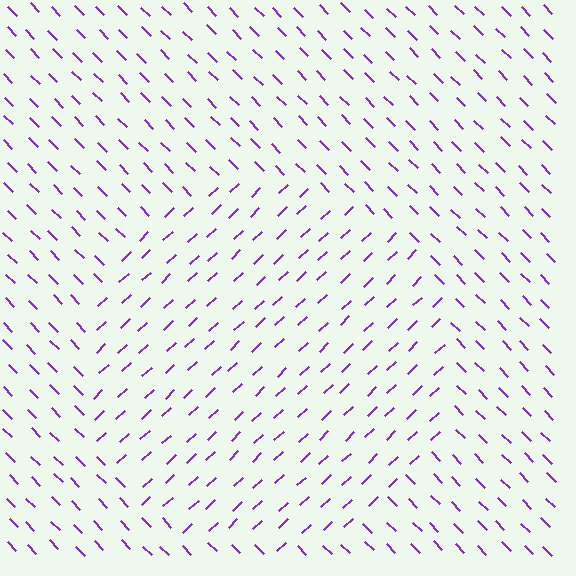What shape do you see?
I see a circle.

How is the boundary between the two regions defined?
The boundary is defined purely by a change in line orientation (approximately 89 degrees difference). All lines are the same color and thickness.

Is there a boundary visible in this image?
Yes, there is a texture boundary formed by a change in line orientation.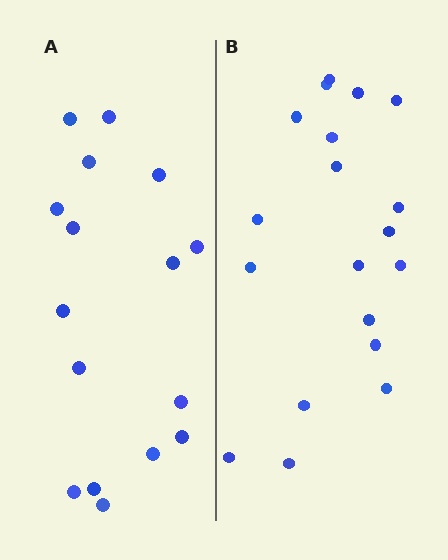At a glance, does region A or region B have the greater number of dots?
Region B (the right region) has more dots.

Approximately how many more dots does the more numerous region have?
Region B has just a few more — roughly 2 or 3 more dots than region A.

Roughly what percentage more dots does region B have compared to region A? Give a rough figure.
About 20% more.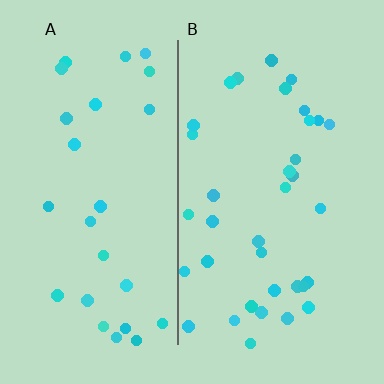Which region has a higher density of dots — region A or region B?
B (the right).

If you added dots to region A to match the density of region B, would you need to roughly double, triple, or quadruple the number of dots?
Approximately double.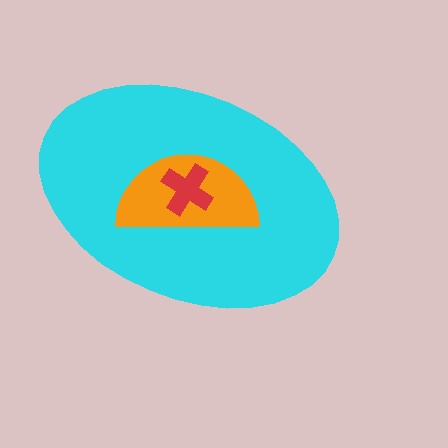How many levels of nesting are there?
3.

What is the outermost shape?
The cyan ellipse.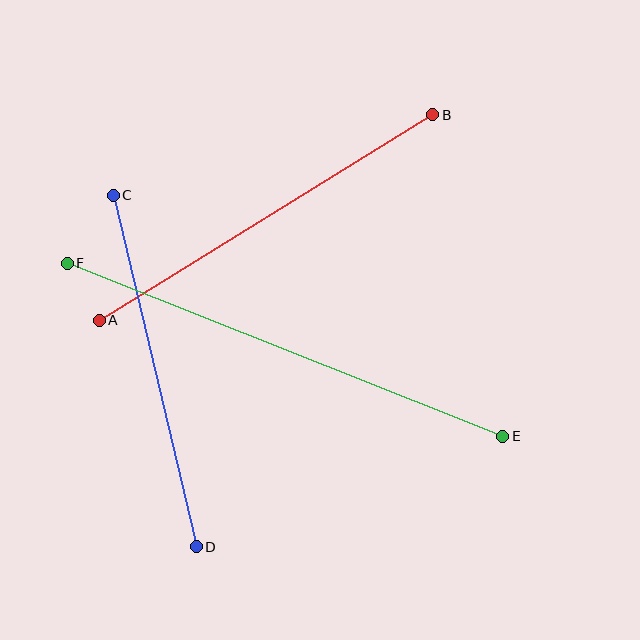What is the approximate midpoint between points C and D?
The midpoint is at approximately (155, 371) pixels.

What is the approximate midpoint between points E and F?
The midpoint is at approximately (285, 350) pixels.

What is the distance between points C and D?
The distance is approximately 361 pixels.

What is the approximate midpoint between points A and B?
The midpoint is at approximately (266, 217) pixels.